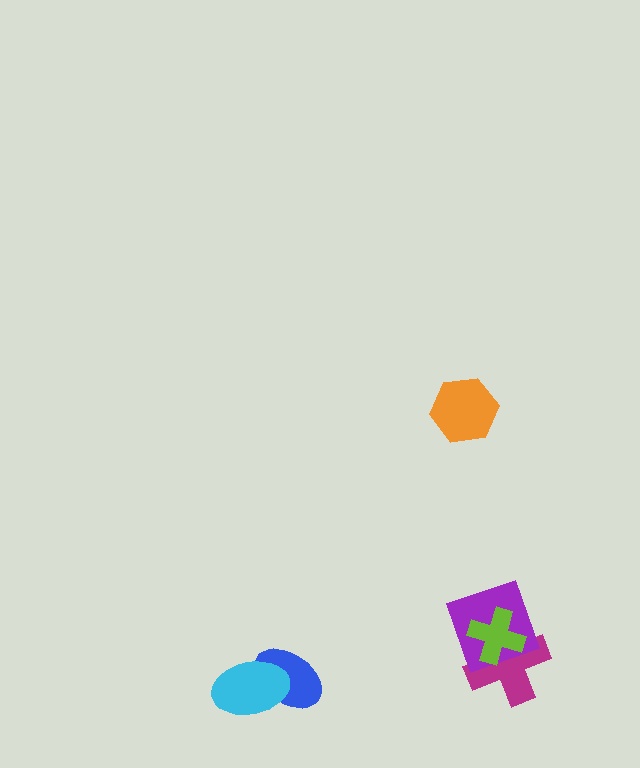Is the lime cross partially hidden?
No, no other shape covers it.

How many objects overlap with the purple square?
2 objects overlap with the purple square.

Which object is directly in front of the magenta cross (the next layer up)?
The purple square is directly in front of the magenta cross.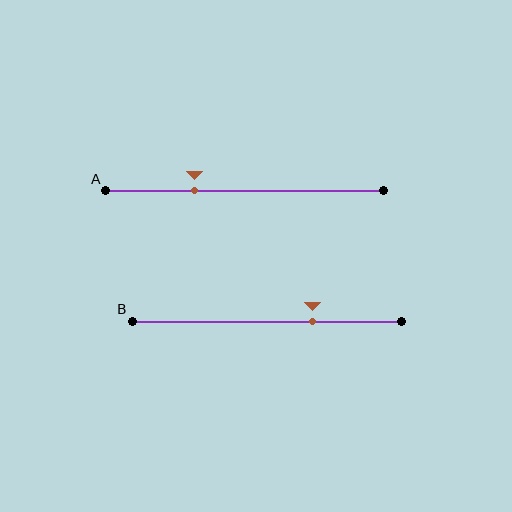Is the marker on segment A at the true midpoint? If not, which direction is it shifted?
No, the marker on segment A is shifted to the left by about 18% of the segment length.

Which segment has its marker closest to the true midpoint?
Segment B has its marker closest to the true midpoint.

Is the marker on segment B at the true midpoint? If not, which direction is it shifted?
No, the marker on segment B is shifted to the right by about 17% of the segment length.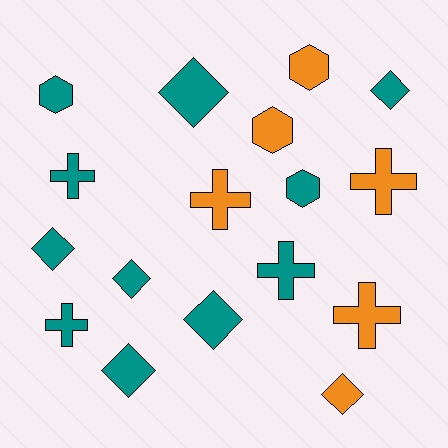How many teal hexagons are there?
There are 2 teal hexagons.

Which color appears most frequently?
Teal, with 11 objects.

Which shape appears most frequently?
Diamond, with 7 objects.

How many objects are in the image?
There are 17 objects.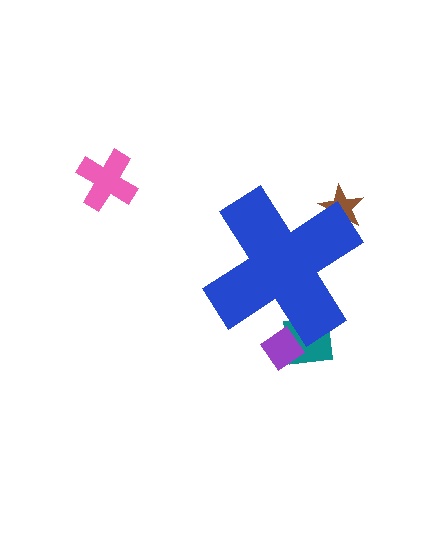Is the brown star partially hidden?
Yes, the brown star is partially hidden behind the blue cross.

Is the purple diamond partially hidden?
Yes, the purple diamond is partially hidden behind the blue cross.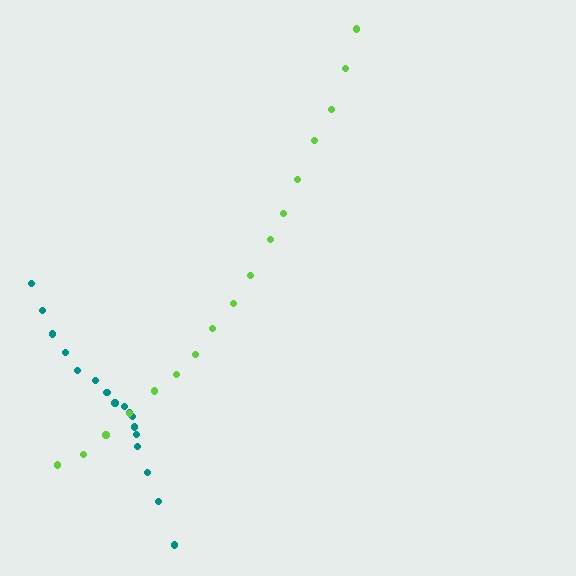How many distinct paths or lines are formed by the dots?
There are 2 distinct paths.